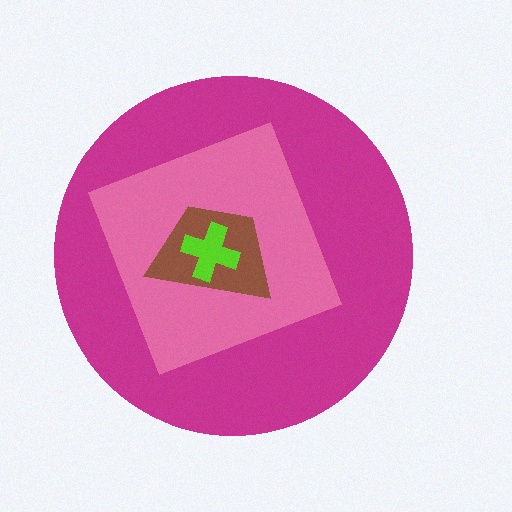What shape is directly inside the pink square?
The brown trapezoid.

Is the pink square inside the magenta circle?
Yes.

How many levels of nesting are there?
4.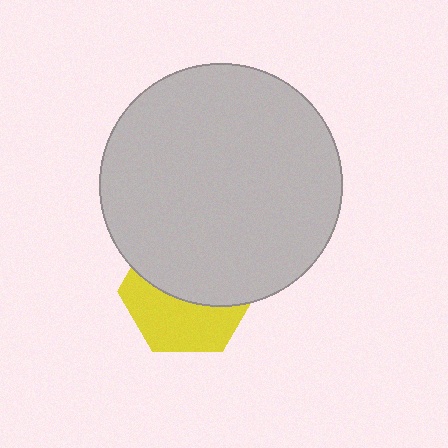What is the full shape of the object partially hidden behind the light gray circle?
The partially hidden object is a yellow hexagon.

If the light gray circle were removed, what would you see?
You would see the complete yellow hexagon.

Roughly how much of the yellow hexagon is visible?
A small part of it is visible (roughly 45%).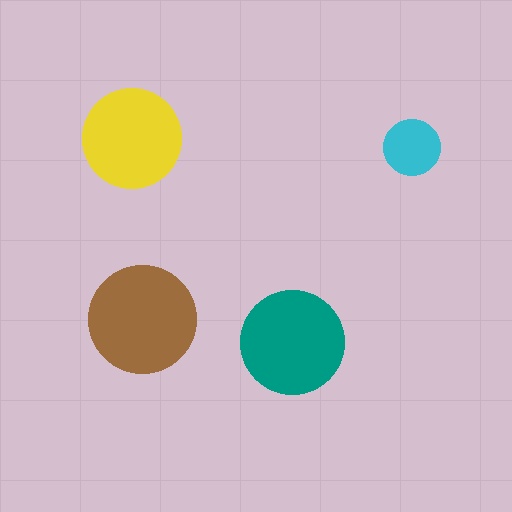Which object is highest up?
The yellow circle is topmost.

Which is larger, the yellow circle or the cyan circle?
The yellow one.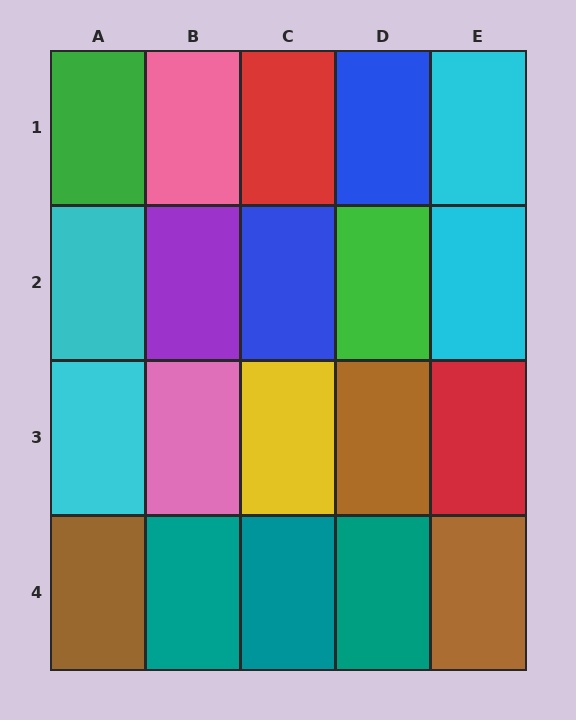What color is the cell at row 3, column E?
Red.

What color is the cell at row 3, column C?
Yellow.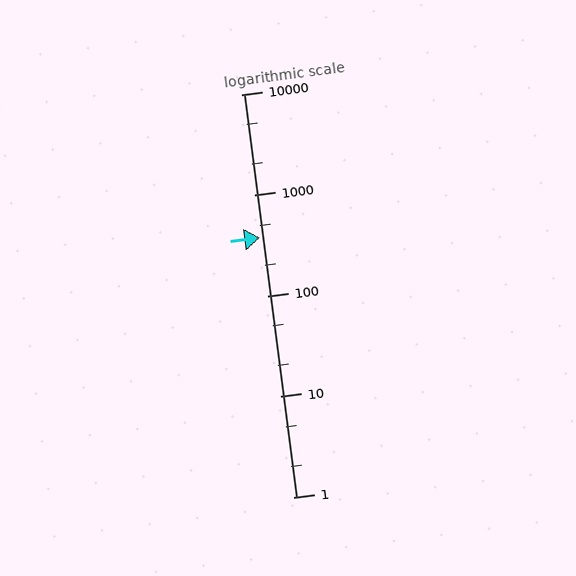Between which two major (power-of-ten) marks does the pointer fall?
The pointer is between 100 and 1000.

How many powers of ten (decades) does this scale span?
The scale spans 4 decades, from 1 to 10000.